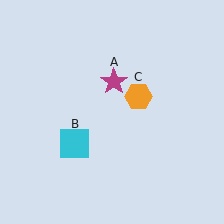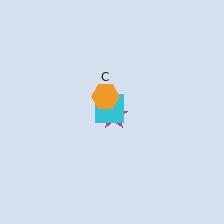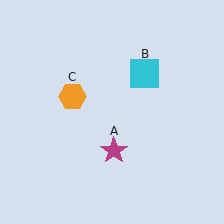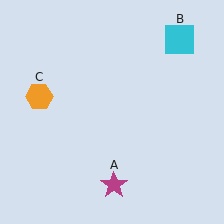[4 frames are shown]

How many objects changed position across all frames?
3 objects changed position: magenta star (object A), cyan square (object B), orange hexagon (object C).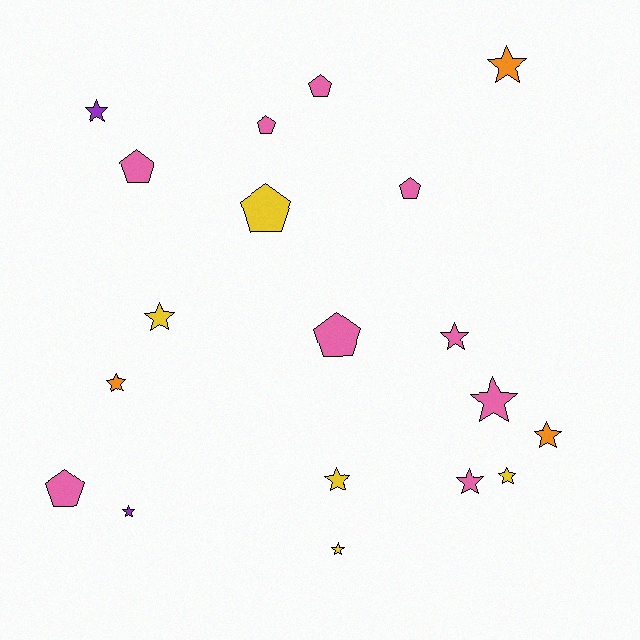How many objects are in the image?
There are 19 objects.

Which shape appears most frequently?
Star, with 12 objects.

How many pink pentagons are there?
There are 6 pink pentagons.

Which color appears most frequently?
Pink, with 9 objects.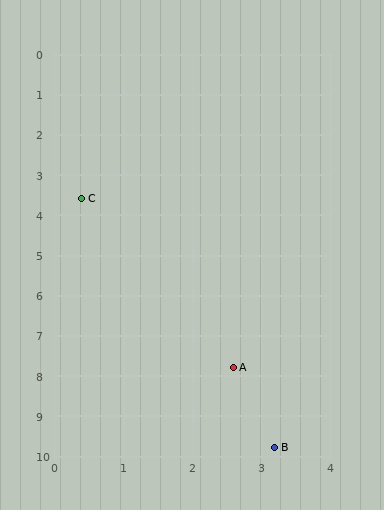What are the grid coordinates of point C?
Point C is at approximately (0.4, 3.6).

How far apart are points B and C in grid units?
Points B and C are about 6.8 grid units apart.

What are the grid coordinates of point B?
Point B is at approximately (3.2, 9.8).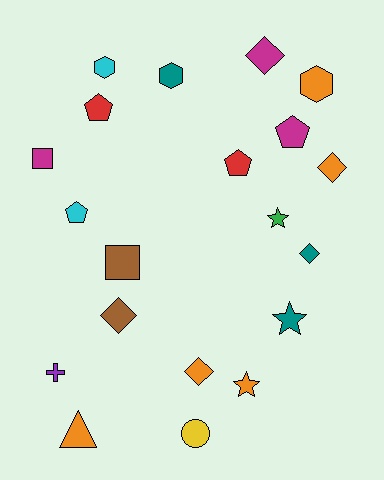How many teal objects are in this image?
There are 3 teal objects.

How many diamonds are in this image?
There are 5 diamonds.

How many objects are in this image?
There are 20 objects.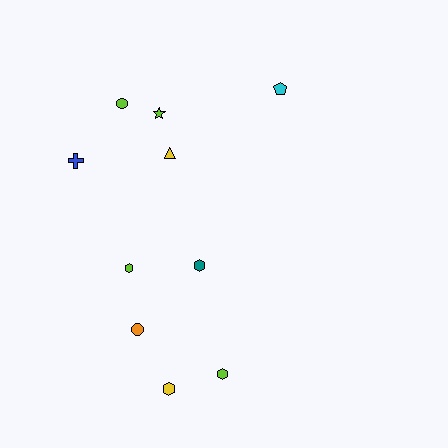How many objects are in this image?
There are 10 objects.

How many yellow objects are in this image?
There are 2 yellow objects.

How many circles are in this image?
There are 2 circles.